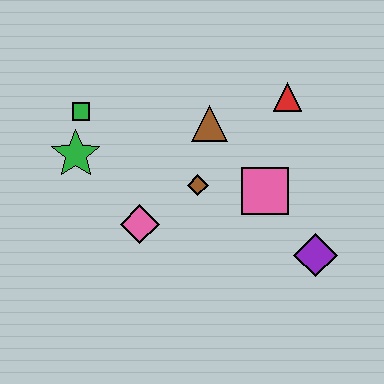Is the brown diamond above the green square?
No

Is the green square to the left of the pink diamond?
Yes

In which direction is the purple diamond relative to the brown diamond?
The purple diamond is to the right of the brown diamond.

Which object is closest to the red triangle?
The brown triangle is closest to the red triangle.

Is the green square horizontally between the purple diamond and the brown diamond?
No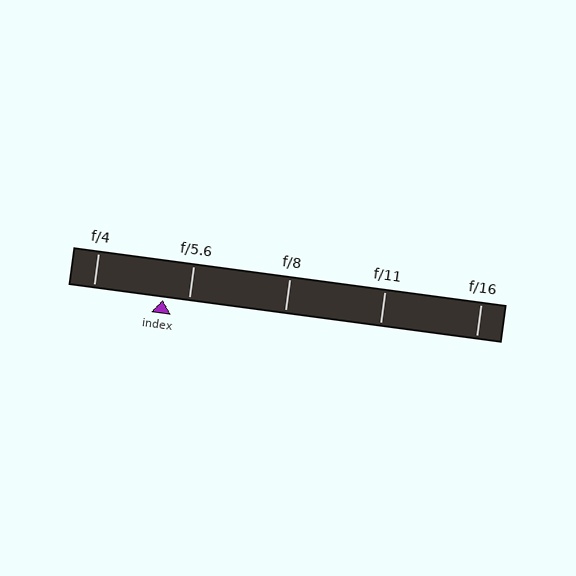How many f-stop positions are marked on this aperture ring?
There are 5 f-stop positions marked.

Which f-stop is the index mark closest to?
The index mark is closest to f/5.6.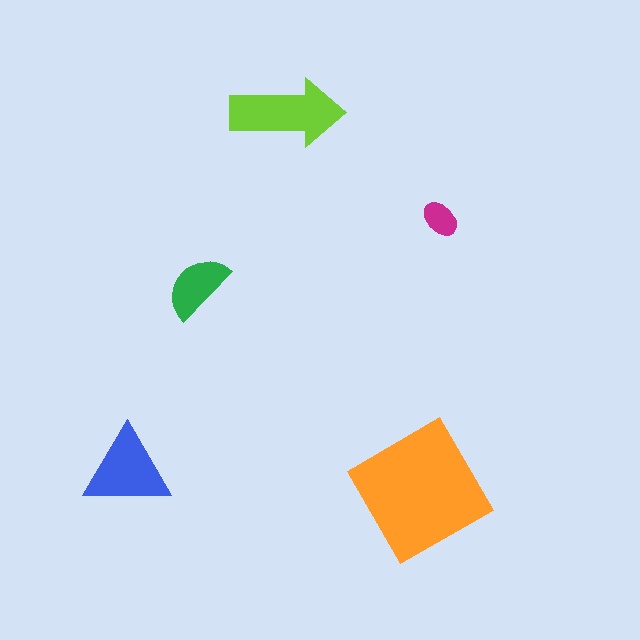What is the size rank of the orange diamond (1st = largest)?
1st.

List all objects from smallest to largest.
The magenta ellipse, the green semicircle, the blue triangle, the lime arrow, the orange diamond.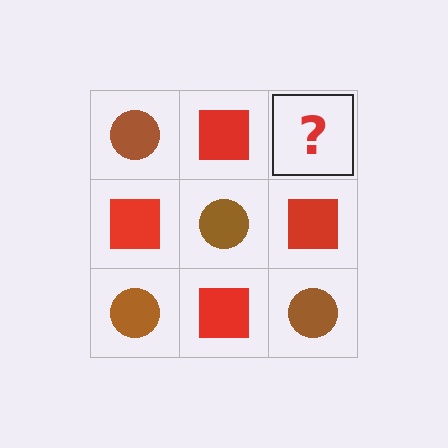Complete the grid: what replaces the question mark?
The question mark should be replaced with a brown circle.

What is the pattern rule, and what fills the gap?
The rule is that it alternates brown circle and red square in a checkerboard pattern. The gap should be filled with a brown circle.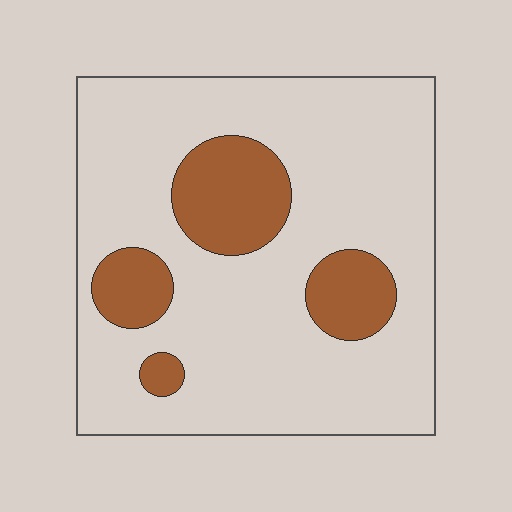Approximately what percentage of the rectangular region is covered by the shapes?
Approximately 20%.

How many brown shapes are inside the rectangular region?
4.